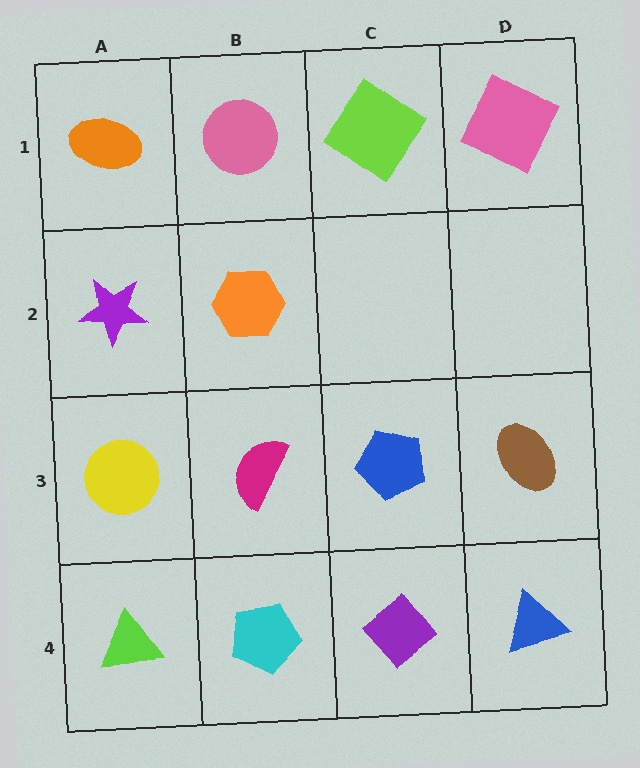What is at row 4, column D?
A blue triangle.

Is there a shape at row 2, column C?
No, that cell is empty.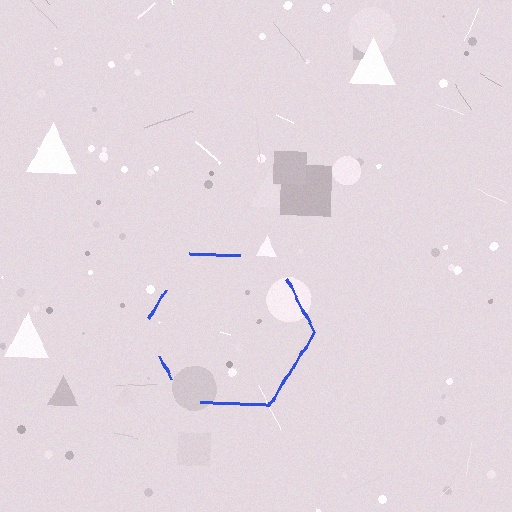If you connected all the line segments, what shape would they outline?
They would outline a hexagon.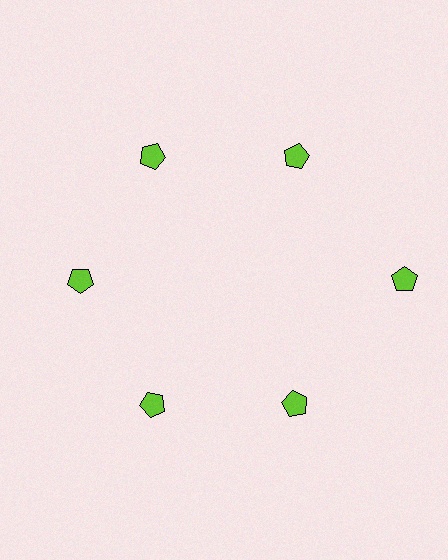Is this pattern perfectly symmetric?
No. The 6 lime pentagons are arranged in a ring, but one element near the 3 o'clock position is pushed outward from the center, breaking the 6-fold rotational symmetry.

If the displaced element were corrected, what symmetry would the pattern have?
It would have 6-fold rotational symmetry — the pattern would map onto itself every 60 degrees.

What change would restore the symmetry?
The symmetry would be restored by moving it inward, back onto the ring so that all 6 pentagons sit at equal angles and equal distance from the center.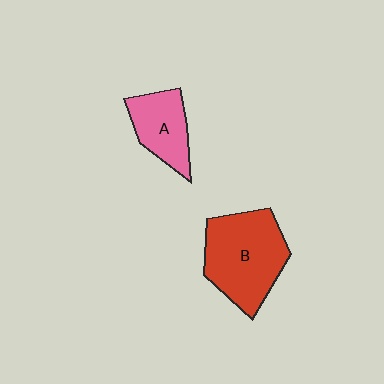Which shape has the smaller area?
Shape A (pink).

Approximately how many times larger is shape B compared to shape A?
Approximately 1.8 times.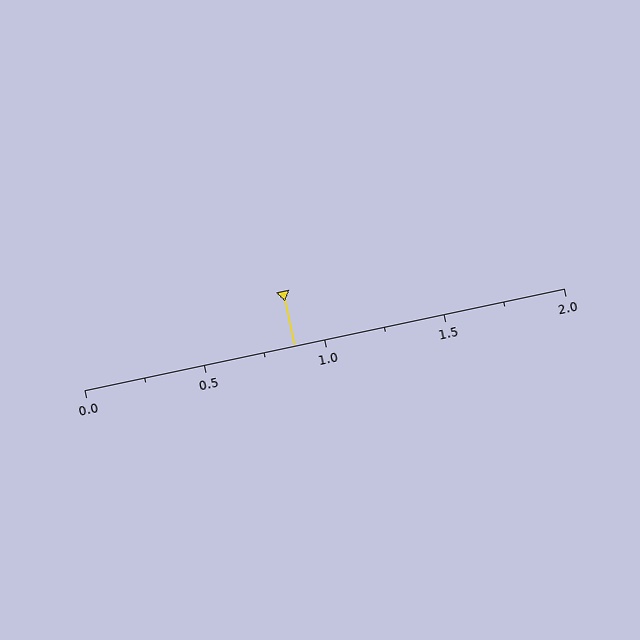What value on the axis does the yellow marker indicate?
The marker indicates approximately 0.88.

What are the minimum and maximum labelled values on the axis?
The axis runs from 0.0 to 2.0.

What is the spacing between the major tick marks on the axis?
The major ticks are spaced 0.5 apart.